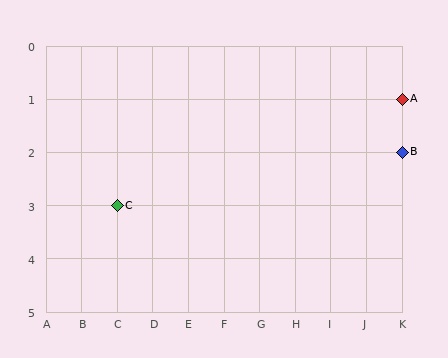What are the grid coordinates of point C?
Point C is at grid coordinates (C, 3).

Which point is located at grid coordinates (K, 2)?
Point B is at (K, 2).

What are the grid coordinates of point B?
Point B is at grid coordinates (K, 2).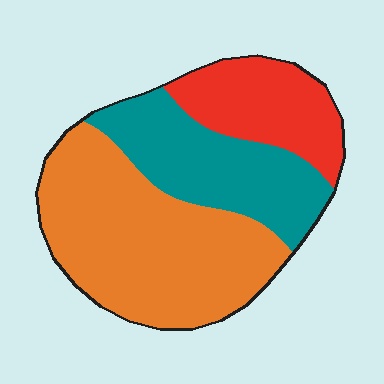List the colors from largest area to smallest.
From largest to smallest: orange, teal, red.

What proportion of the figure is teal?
Teal covers around 30% of the figure.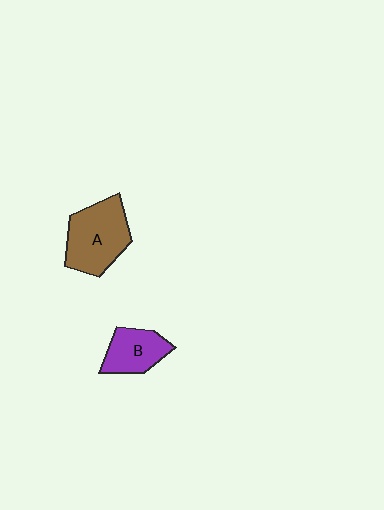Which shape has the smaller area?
Shape B (purple).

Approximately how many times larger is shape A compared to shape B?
Approximately 1.6 times.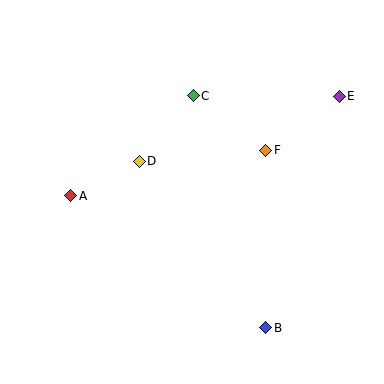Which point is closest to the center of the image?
Point D at (139, 161) is closest to the center.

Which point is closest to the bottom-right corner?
Point B is closest to the bottom-right corner.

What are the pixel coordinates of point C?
Point C is at (193, 96).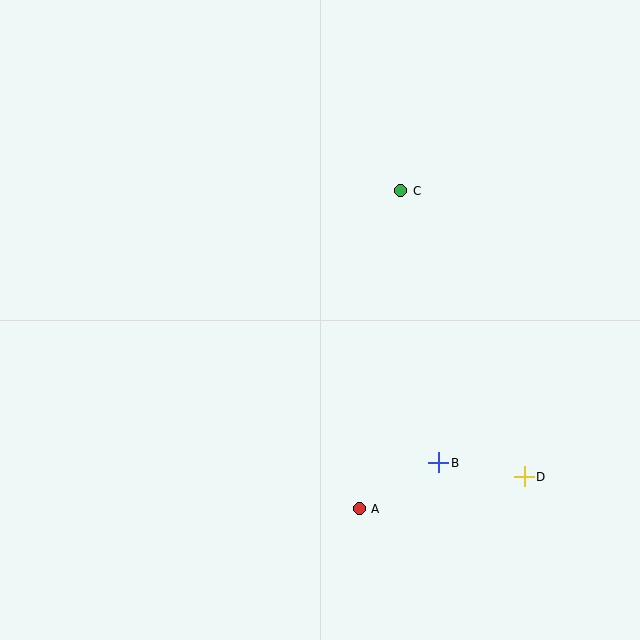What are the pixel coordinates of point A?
Point A is at (359, 509).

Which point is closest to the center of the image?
Point C at (401, 191) is closest to the center.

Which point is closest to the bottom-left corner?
Point A is closest to the bottom-left corner.